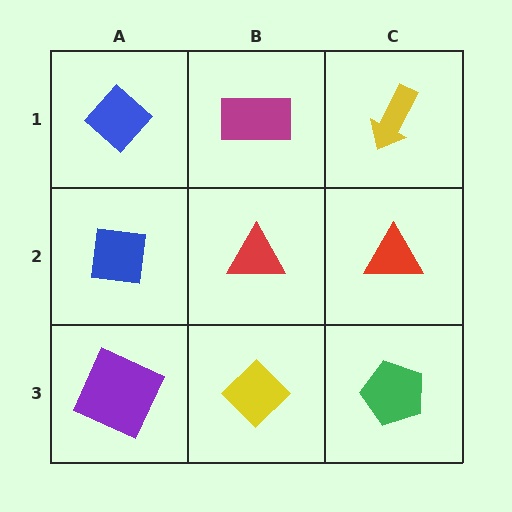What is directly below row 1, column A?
A blue square.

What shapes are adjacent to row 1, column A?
A blue square (row 2, column A), a magenta rectangle (row 1, column B).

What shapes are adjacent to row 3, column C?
A red triangle (row 2, column C), a yellow diamond (row 3, column B).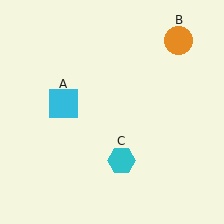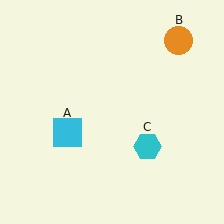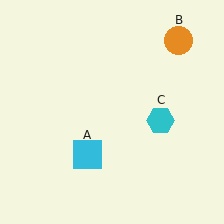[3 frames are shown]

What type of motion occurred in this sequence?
The cyan square (object A), cyan hexagon (object C) rotated counterclockwise around the center of the scene.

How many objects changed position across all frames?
2 objects changed position: cyan square (object A), cyan hexagon (object C).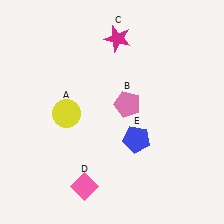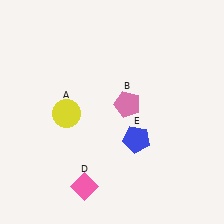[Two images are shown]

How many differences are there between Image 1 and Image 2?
There is 1 difference between the two images.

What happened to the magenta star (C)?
The magenta star (C) was removed in Image 2. It was in the top-right area of Image 1.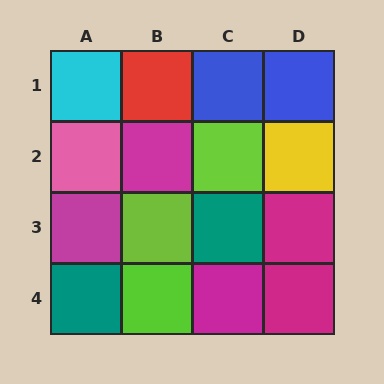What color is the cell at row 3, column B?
Lime.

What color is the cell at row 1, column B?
Red.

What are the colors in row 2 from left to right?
Pink, magenta, lime, yellow.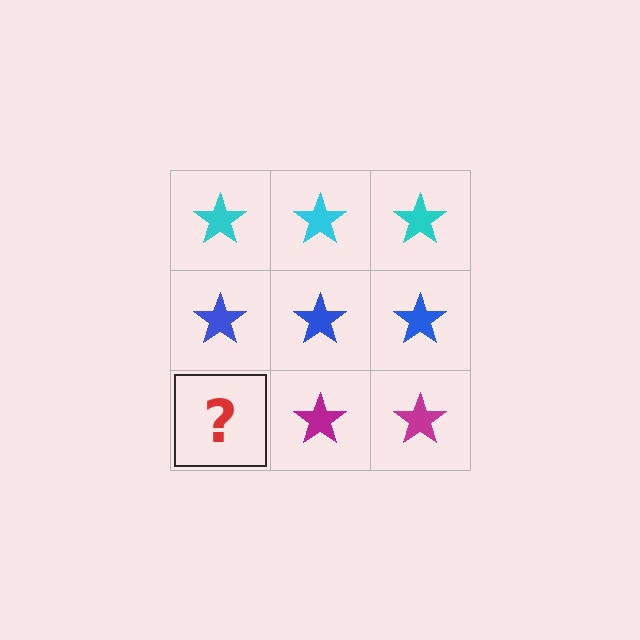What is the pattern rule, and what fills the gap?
The rule is that each row has a consistent color. The gap should be filled with a magenta star.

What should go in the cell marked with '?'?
The missing cell should contain a magenta star.